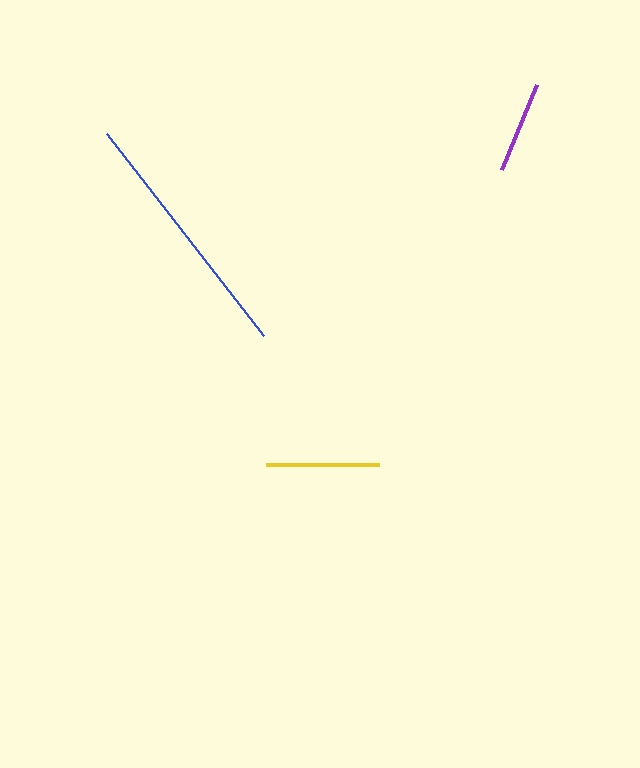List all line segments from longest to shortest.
From longest to shortest: blue, yellow, purple.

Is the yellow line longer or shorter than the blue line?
The blue line is longer than the yellow line.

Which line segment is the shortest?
The purple line is the shortest at approximately 92 pixels.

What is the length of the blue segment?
The blue segment is approximately 255 pixels long.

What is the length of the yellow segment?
The yellow segment is approximately 113 pixels long.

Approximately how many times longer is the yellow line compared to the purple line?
The yellow line is approximately 1.2 times the length of the purple line.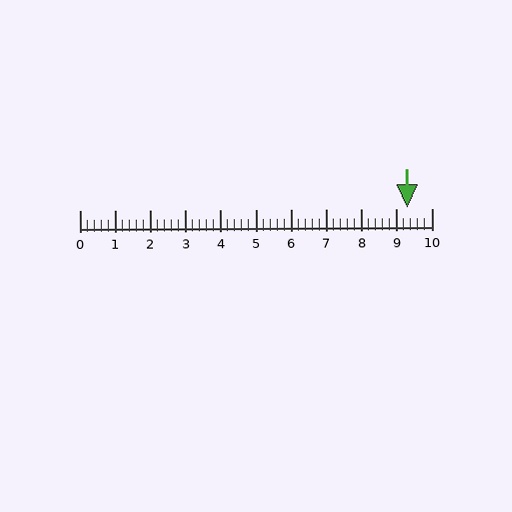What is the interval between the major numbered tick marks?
The major tick marks are spaced 1 units apart.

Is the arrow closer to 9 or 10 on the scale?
The arrow is closer to 9.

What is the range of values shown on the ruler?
The ruler shows values from 0 to 10.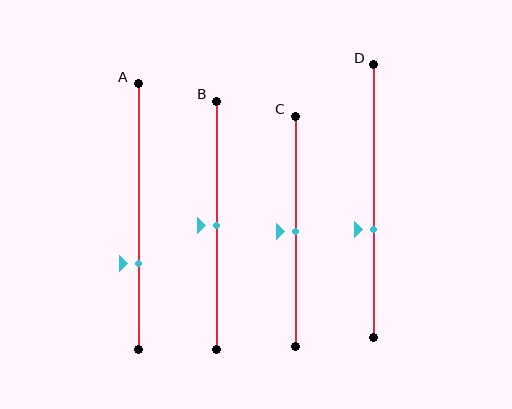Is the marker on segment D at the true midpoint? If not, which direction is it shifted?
No, the marker on segment D is shifted downward by about 11% of the segment length.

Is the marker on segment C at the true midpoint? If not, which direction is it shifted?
Yes, the marker on segment C is at the true midpoint.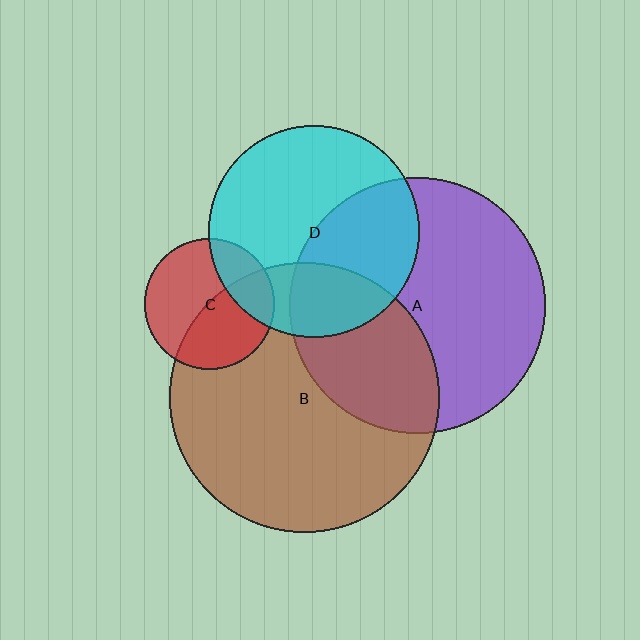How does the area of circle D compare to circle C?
Approximately 2.6 times.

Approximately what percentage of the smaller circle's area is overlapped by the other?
Approximately 40%.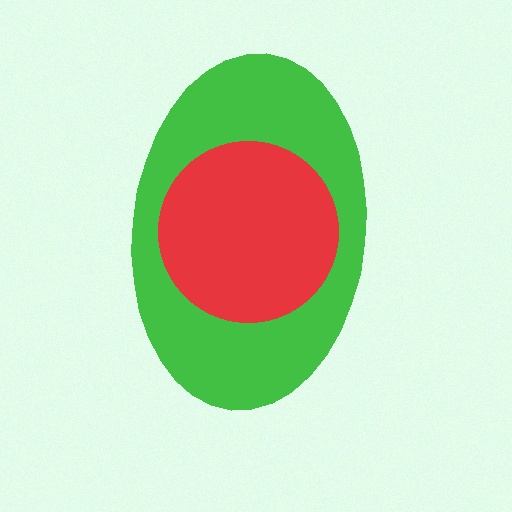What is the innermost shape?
The red circle.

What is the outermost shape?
The green ellipse.